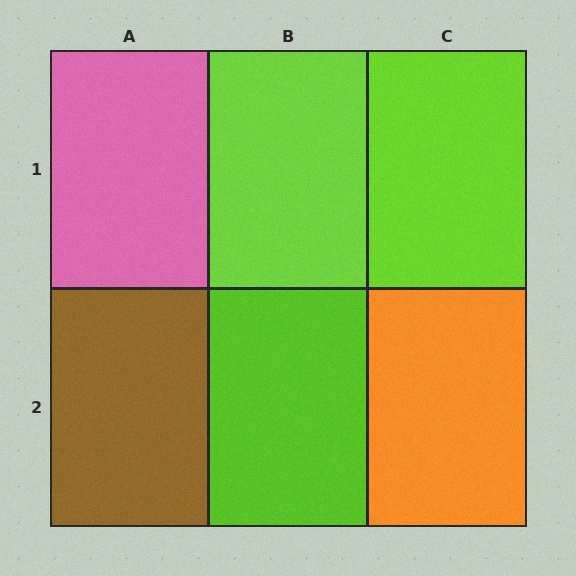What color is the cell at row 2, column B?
Lime.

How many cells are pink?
1 cell is pink.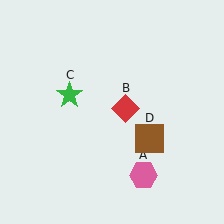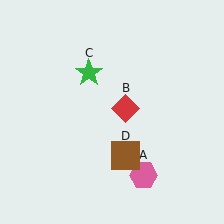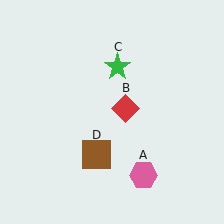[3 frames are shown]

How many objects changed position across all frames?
2 objects changed position: green star (object C), brown square (object D).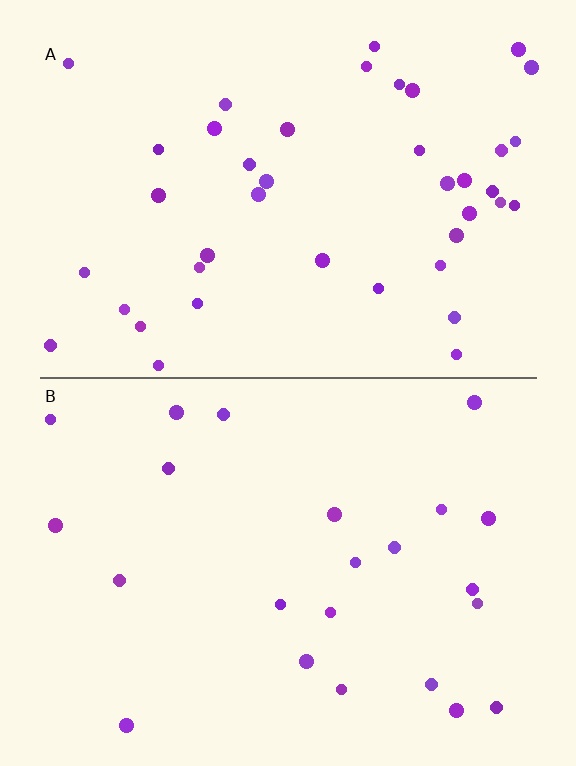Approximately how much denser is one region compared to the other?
Approximately 1.8× — region A over region B.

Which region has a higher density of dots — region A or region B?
A (the top).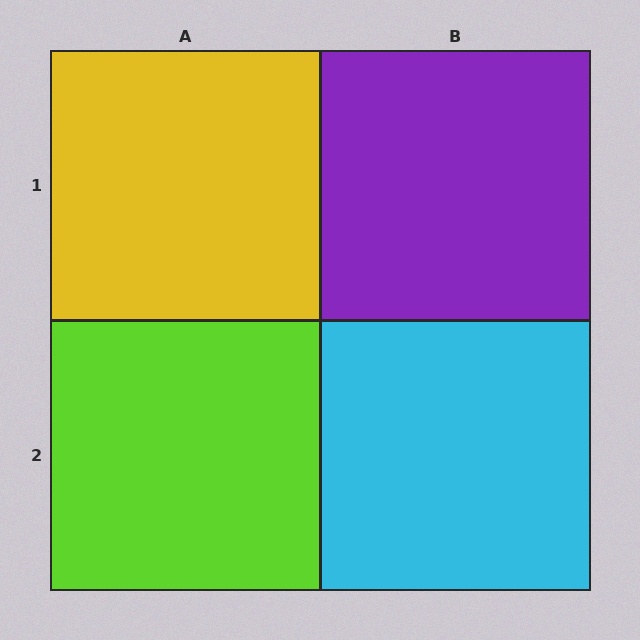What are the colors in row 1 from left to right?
Yellow, purple.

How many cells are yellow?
1 cell is yellow.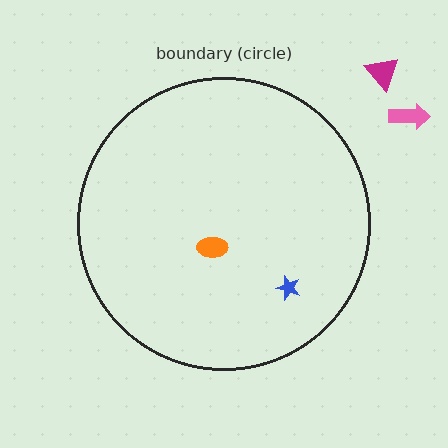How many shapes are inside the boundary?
2 inside, 2 outside.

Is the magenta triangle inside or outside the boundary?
Outside.